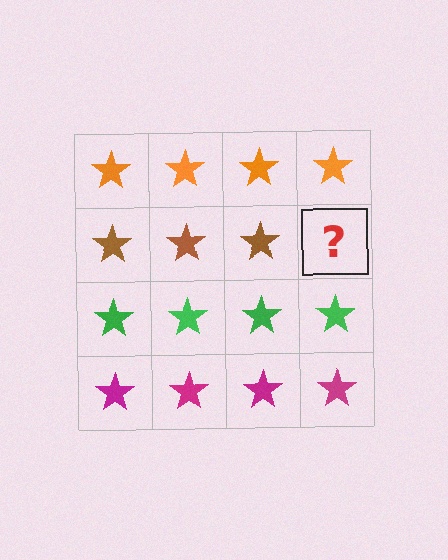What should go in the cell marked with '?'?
The missing cell should contain a brown star.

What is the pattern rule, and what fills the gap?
The rule is that each row has a consistent color. The gap should be filled with a brown star.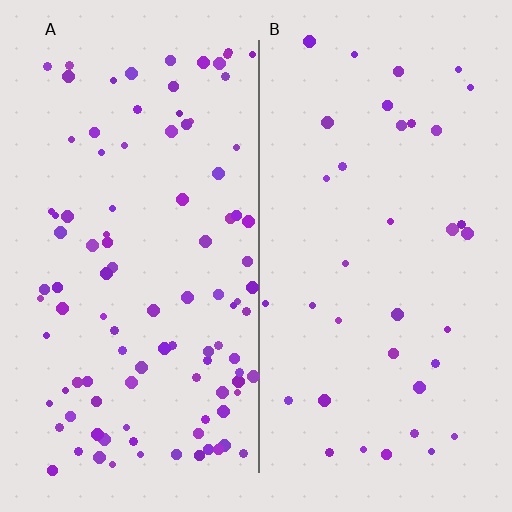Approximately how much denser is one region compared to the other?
Approximately 2.8× — region A over region B.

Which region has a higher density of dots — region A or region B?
A (the left).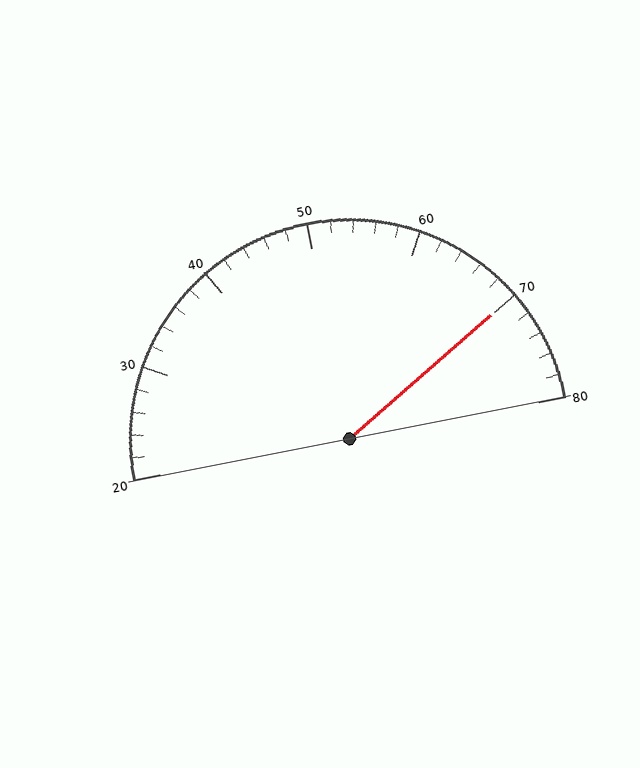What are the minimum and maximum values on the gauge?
The gauge ranges from 20 to 80.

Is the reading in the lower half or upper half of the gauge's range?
The reading is in the upper half of the range (20 to 80).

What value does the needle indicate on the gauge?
The needle indicates approximately 70.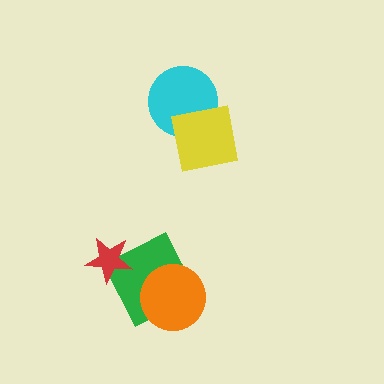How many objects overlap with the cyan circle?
1 object overlaps with the cyan circle.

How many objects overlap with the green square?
2 objects overlap with the green square.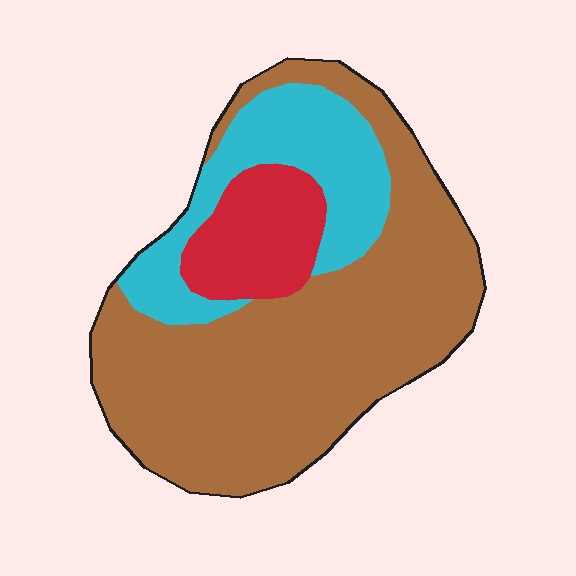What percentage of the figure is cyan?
Cyan covers roughly 20% of the figure.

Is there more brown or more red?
Brown.